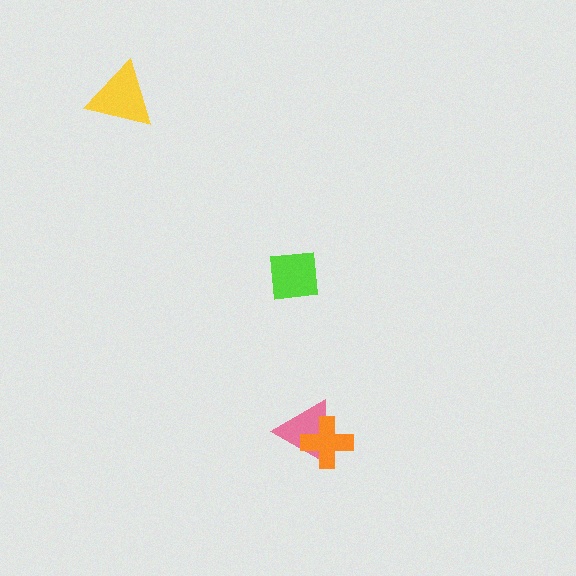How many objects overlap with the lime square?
0 objects overlap with the lime square.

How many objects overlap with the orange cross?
1 object overlaps with the orange cross.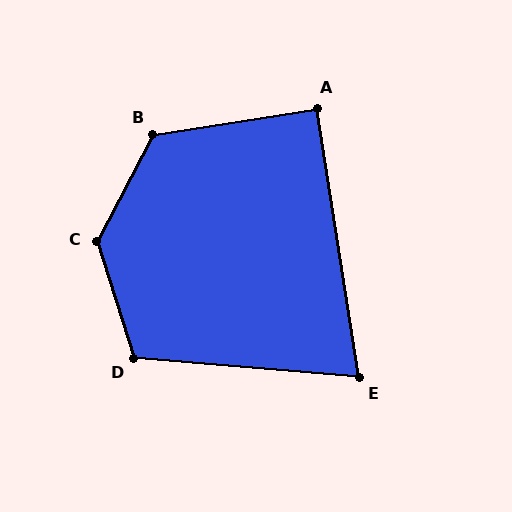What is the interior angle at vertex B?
Approximately 126 degrees (obtuse).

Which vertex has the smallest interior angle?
E, at approximately 76 degrees.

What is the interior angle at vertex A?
Approximately 90 degrees (approximately right).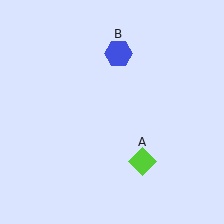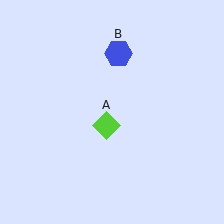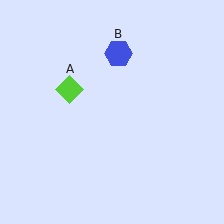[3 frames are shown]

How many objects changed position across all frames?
1 object changed position: lime diamond (object A).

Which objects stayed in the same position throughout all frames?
Blue hexagon (object B) remained stationary.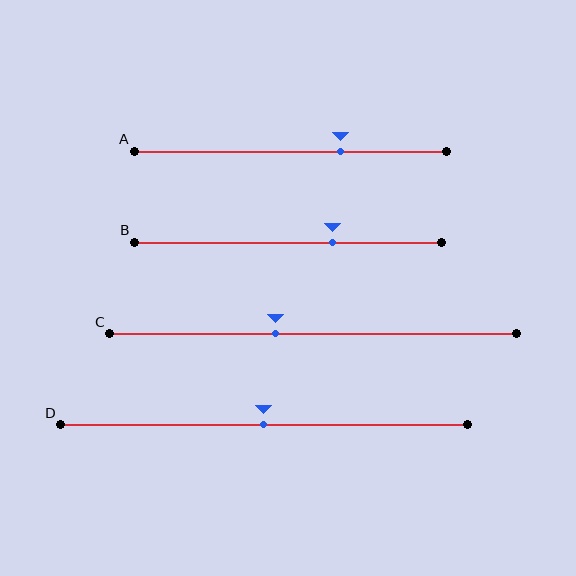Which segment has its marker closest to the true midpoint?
Segment D has its marker closest to the true midpoint.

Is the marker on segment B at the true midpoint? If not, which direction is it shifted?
No, the marker on segment B is shifted to the right by about 14% of the segment length.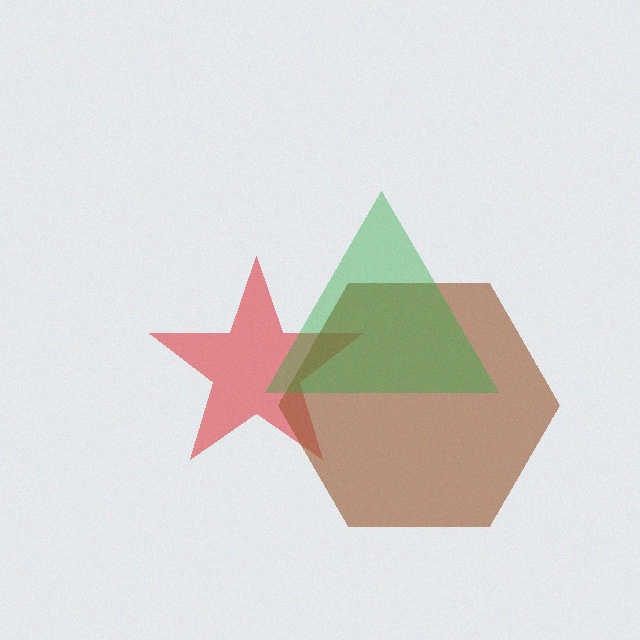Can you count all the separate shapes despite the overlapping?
Yes, there are 3 separate shapes.